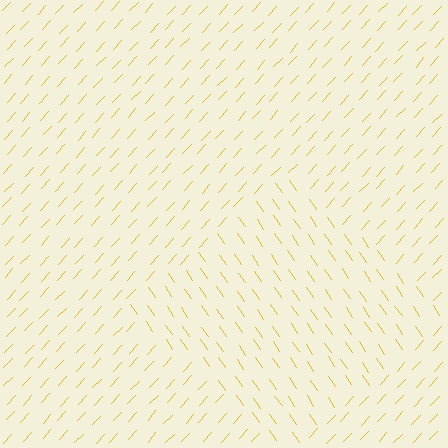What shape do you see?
I see a diamond.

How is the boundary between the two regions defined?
The boundary is defined purely by a change in line orientation (approximately 77 degrees difference). All lines are the same color and thickness.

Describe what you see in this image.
The image is filled with small yellow line segments. A diamond region in the image has lines oriented differently from the surrounding lines, creating a visible texture boundary.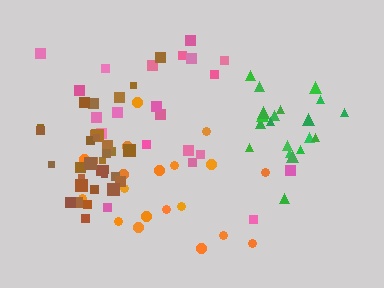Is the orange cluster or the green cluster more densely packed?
Green.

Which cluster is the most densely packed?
Green.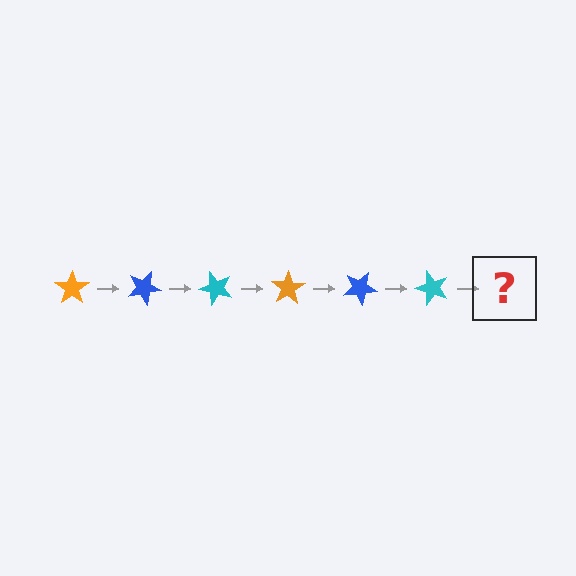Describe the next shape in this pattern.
It should be an orange star, rotated 150 degrees from the start.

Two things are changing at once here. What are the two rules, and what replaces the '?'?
The two rules are that it rotates 25 degrees each step and the color cycles through orange, blue, and cyan. The '?' should be an orange star, rotated 150 degrees from the start.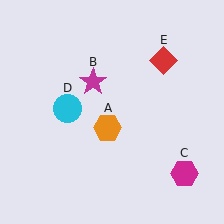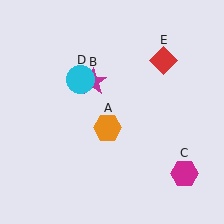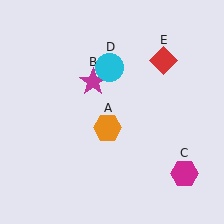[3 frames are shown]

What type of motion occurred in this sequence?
The cyan circle (object D) rotated clockwise around the center of the scene.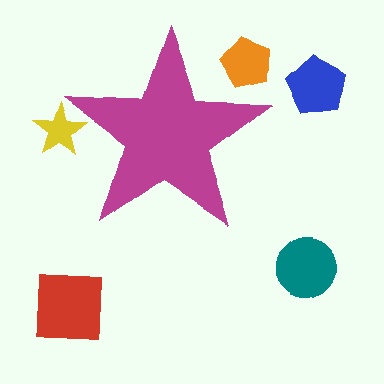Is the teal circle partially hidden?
No, the teal circle is fully visible.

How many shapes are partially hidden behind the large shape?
2 shapes are partially hidden.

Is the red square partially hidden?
No, the red square is fully visible.